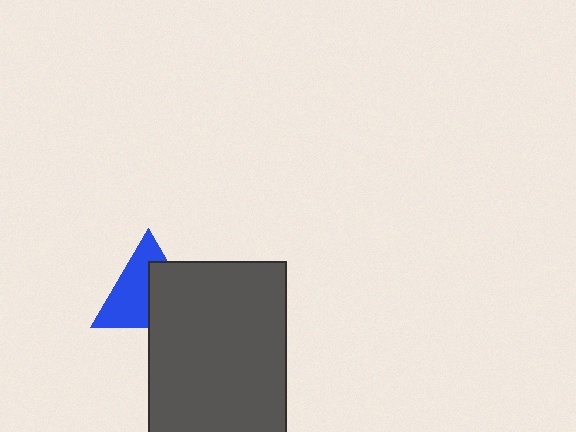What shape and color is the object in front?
The object in front is a dark gray rectangle.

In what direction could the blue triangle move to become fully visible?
The blue triangle could move toward the upper-left. That would shift it out from behind the dark gray rectangle entirely.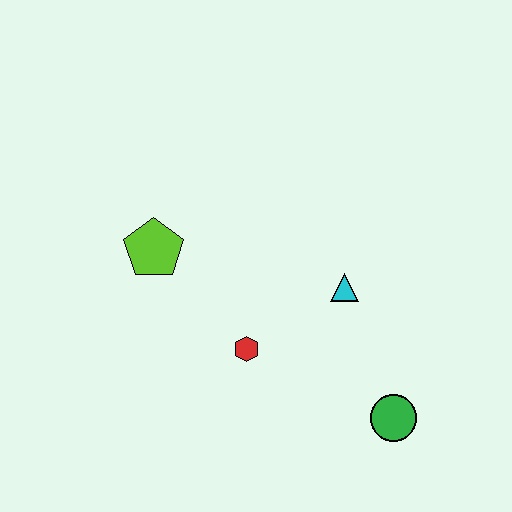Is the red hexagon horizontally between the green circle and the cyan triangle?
No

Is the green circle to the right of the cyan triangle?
Yes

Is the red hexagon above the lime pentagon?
No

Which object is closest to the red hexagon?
The cyan triangle is closest to the red hexagon.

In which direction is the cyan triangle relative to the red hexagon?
The cyan triangle is to the right of the red hexagon.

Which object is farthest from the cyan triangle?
The lime pentagon is farthest from the cyan triangle.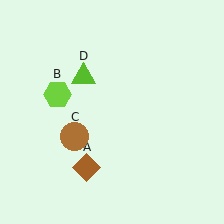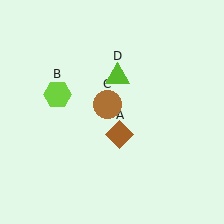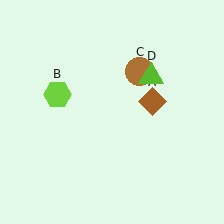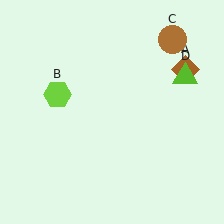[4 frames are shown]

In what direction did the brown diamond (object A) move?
The brown diamond (object A) moved up and to the right.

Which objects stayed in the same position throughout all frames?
Lime hexagon (object B) remained stationary.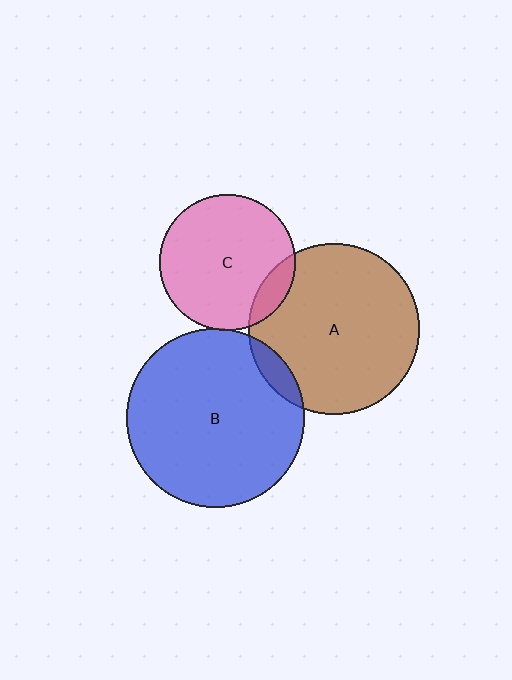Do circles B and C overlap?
Yes.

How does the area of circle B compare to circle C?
Approximately 1.7 times.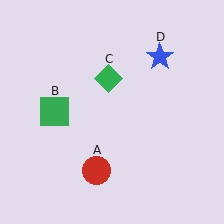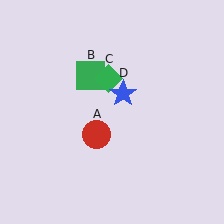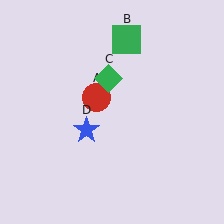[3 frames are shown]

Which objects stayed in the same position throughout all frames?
Green diamond (object C) remained stationary.